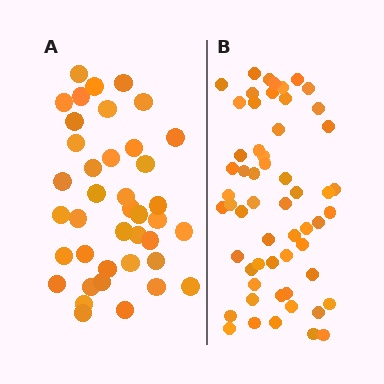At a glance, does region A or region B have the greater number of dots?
Region B (the right region) has more dots.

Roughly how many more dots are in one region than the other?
Region B has approximately 15 more dots than region A.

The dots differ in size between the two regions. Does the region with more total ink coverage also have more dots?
No. Region A has more total ink coverage because its dots are larger, but region B actually contains more individual dots. Total area can be misleading — the number of items is what matters here.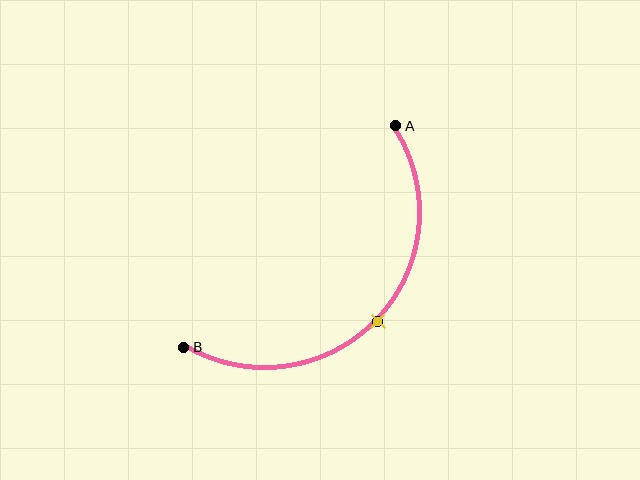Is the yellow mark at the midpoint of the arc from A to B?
Yes. The yellow mark lies on the arc at equal arc-length from both A and B — it is the arc midpoint.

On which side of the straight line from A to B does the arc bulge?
The arc bulges below and to the right of the straight line connecting A and B.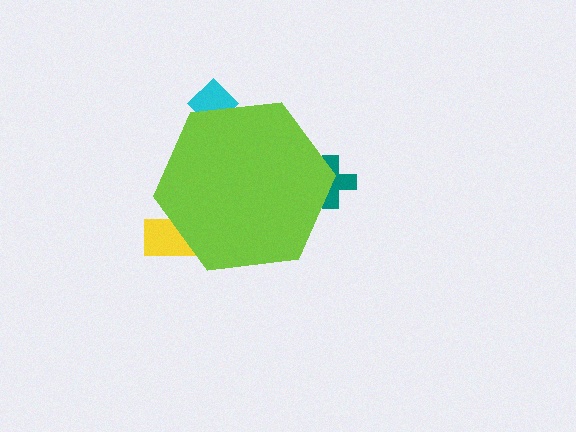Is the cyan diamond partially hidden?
Yes, the cyan diamond is partially hidden behind the lime hexagon.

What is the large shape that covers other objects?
A lime hexagon.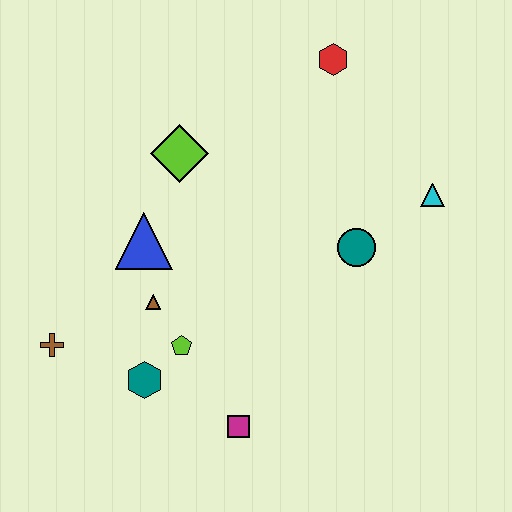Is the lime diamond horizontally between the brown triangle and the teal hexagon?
No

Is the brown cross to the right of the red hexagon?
No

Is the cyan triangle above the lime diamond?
No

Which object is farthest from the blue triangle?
The cyan triangle is farthest from the blue triangle.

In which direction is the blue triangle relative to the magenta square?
The blue triangle is above the magenta square.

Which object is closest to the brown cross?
The teal hexagon is closest to the brown cross.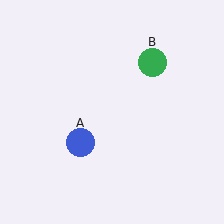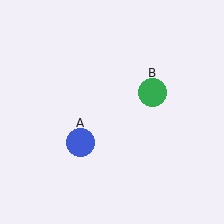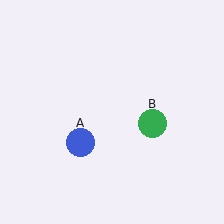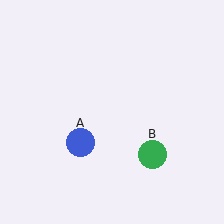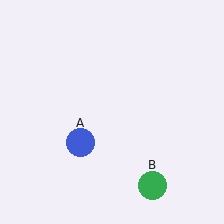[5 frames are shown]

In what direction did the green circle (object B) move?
The green circle (object B) moved down.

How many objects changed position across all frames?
1 object changed position: green circle (object B).